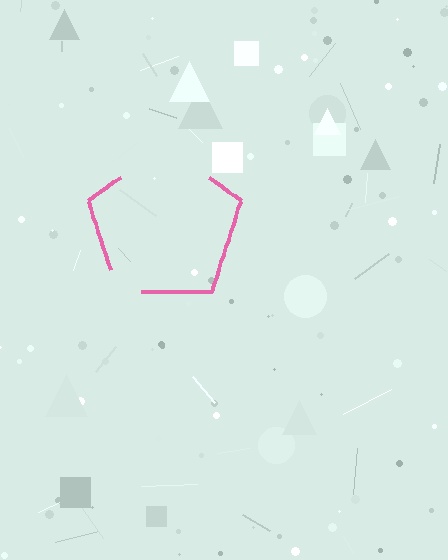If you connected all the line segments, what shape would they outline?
They would outline a pentagon.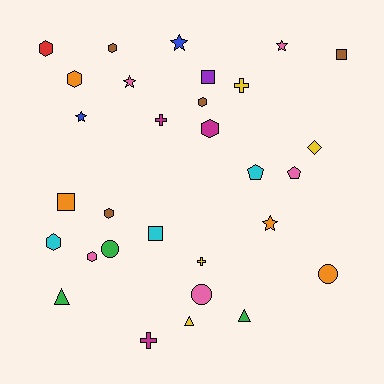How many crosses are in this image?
There are 4 crosses.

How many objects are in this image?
There are 30 objects.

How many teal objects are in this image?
There are no teal objects.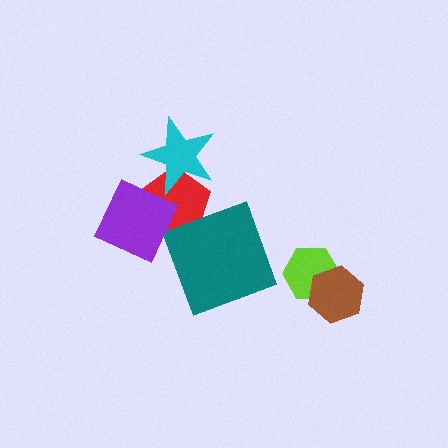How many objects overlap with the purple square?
1 object overlaps with the purple square.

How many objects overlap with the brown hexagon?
1 object overlaps with the brown hexagon.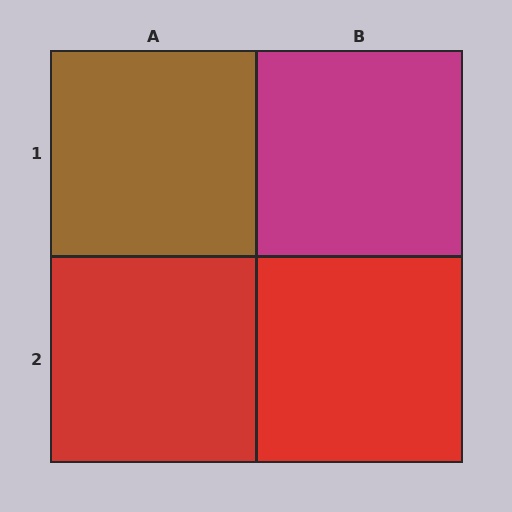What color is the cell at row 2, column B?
Red.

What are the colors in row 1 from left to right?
Brown, magenta.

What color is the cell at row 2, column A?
Red.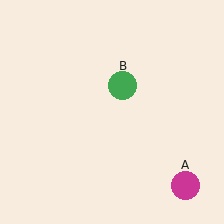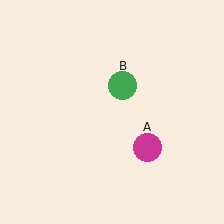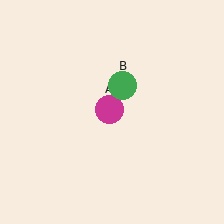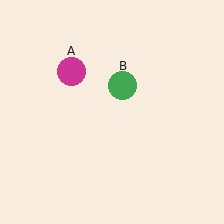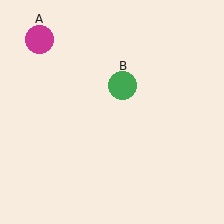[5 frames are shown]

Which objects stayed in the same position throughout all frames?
Green circle (object B) remained stationary.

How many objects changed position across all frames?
1 object changed position: magenta circle (object A).